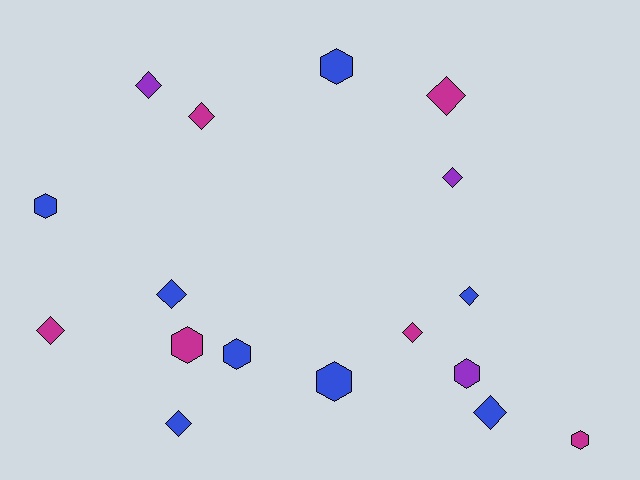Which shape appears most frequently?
Diamond, with 10 objects.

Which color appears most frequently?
Blue, with 8 objects.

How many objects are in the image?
There are 17 objects.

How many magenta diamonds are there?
There are 4 magenta diamonds.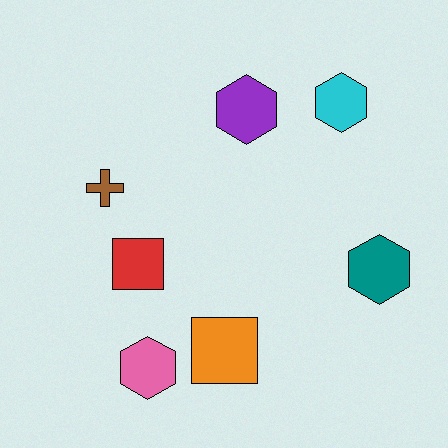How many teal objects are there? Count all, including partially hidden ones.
There is 1 teal object.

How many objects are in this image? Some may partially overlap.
There are 7 objects.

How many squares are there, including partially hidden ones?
There are 2 squares.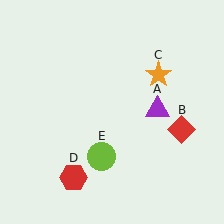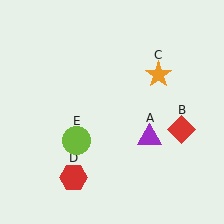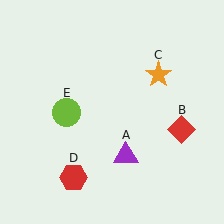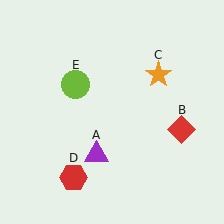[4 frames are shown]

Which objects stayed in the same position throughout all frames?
Red diamond (object B) and orange star (object C) and red hexagon (object D) remained stationary.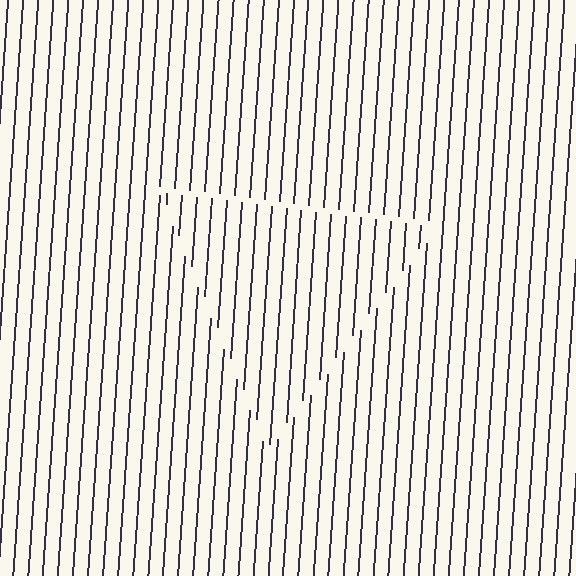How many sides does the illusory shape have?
3 sides — the line-ends trace a triangle.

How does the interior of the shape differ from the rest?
The interior of the shape contains the same grating, shifted by half a period — the contour is defined by the phase discontinuity where line-ends from the inner and outer gratings abut.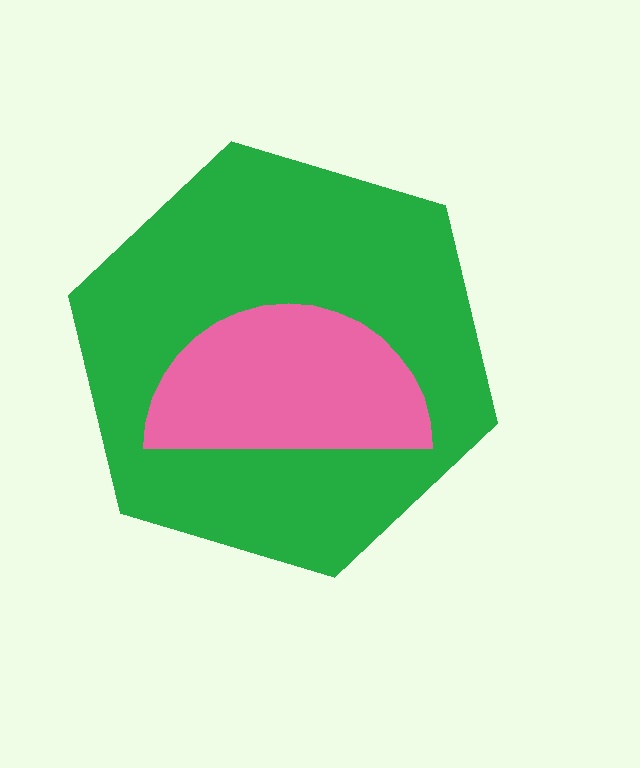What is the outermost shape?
The green hexagon.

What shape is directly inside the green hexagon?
The pink semicircle.